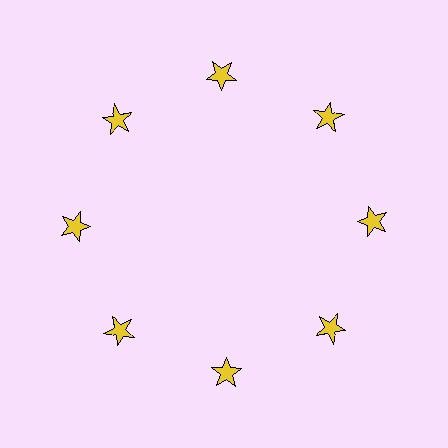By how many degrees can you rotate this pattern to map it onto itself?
The pattern maps onto itself every 45 degrees of rotation.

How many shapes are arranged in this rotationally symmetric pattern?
There are 8 shapes, arranged in 8 groups of 1.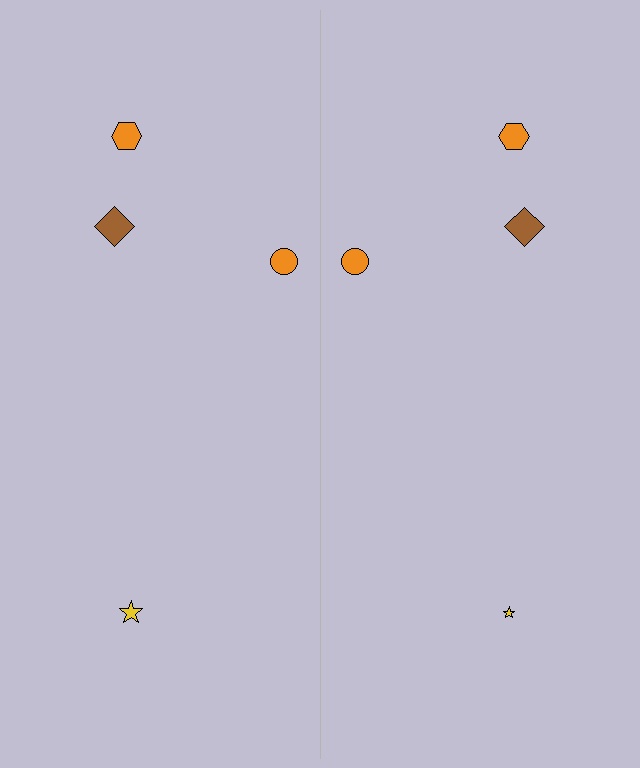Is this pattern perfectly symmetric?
No, the pattern is not perfectly symmetric. The yellow star on the right side has a different size than its mirror counterpart.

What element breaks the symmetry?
The yellow star on the right side has a different size than its mirror counterpart.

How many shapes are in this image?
There are 8 shapes in this image.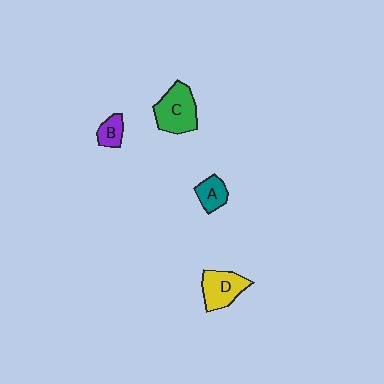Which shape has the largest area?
Shape C (green).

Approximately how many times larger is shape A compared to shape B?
Approximately 1.2 times.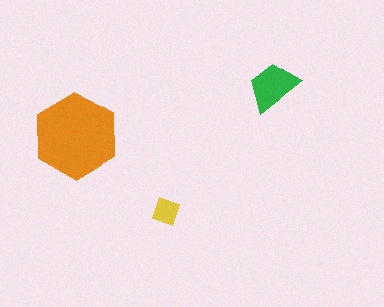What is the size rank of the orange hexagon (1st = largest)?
1st.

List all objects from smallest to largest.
The yellow diamond, the green trapezoid, the orange hexagon.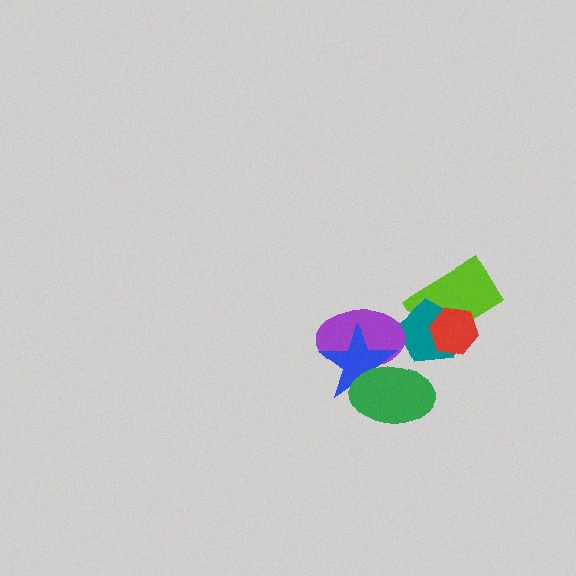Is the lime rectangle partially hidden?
Yes, it is partially covered by another shape.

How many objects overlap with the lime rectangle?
2 objects overlap with the lime rectangle.